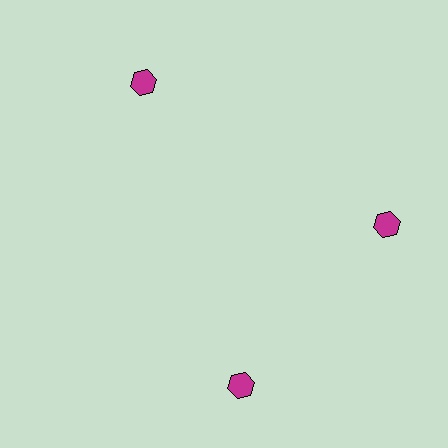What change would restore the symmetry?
The symmetry would be restored by rotating it back into even spacing with its neighbors so that all 3 hexagons sit at equal angles and equal distance from the center.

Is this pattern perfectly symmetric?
No. The 3 magenta hexagons are arranged in a ring, but one element near the 7 o'clock position is rotated out of alignment along the ring, breaking the 3-fold rotational symmetry.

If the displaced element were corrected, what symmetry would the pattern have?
It would have 3-fold rotational symmetry — the pattern would map onto itself every 120 degrees.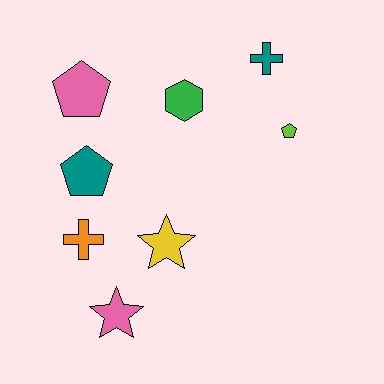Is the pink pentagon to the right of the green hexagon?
No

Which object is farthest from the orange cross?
The teal cross is farthest from the orange cross.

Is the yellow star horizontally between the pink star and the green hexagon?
Yes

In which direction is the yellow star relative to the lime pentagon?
The yellow star is to the left of the lime pentagon.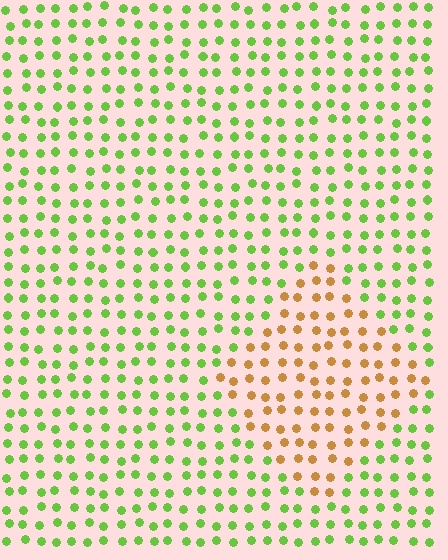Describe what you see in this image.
The image is filled with small lime elements in a uniform arrangement. A diamond-shaped region is visible where the elements are tinted to a slightly different hue, forming a subtle color boundary.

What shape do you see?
I see a diamond.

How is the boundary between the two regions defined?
The boundary is defined purely by a slight shift in hue (about 68 degrees). Spacing, size, and orientation are identical on both sides.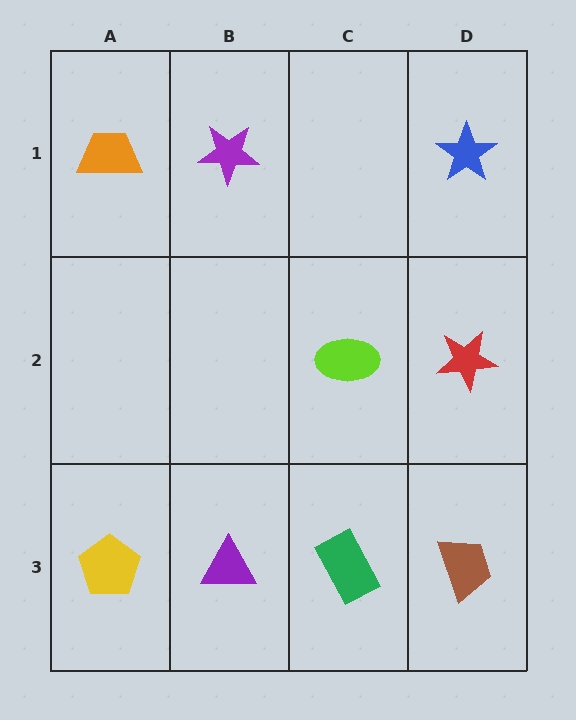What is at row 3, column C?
A green rectangle.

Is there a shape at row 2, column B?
No, that cell is empty.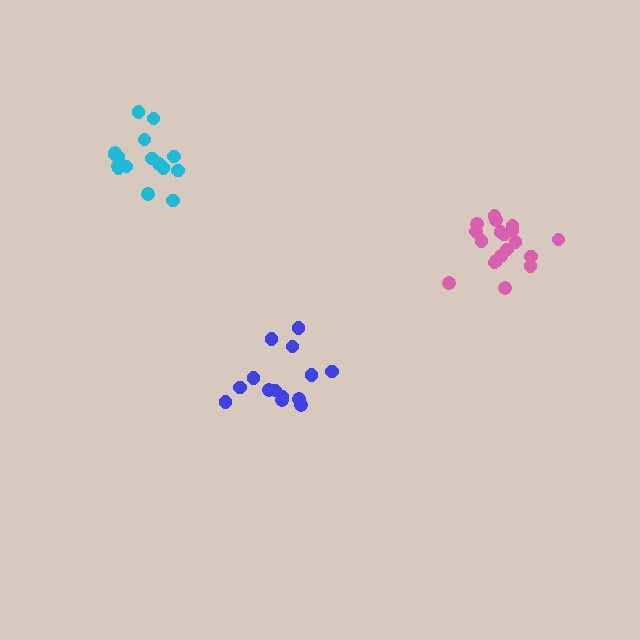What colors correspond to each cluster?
The clusters are colored: blue, pink, cyan.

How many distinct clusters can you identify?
There are 3 distinct clusters.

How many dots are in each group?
Group 1: 14 dots, Group 2: 19 dots, Group 3: 16 dots (49 total).